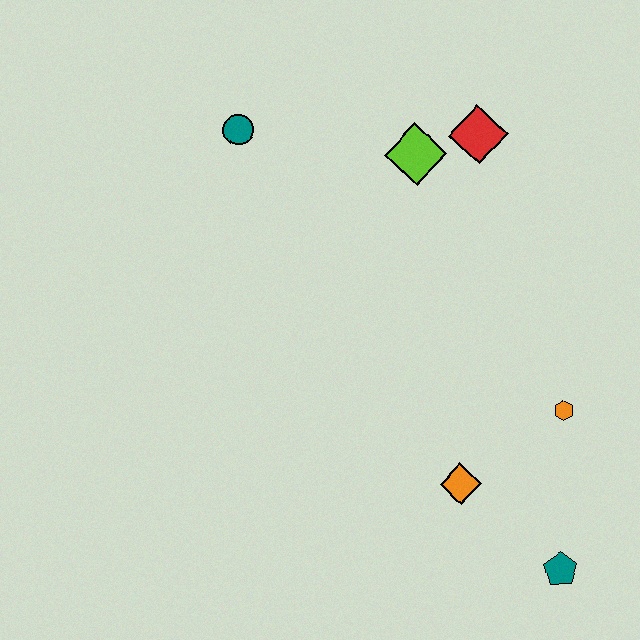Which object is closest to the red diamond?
The lime diamond is closest to the red diamond.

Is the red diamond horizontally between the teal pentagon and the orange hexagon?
No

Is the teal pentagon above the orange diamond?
No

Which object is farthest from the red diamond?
The teal pentagon is farthest from the red diamond.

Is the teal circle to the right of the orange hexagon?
No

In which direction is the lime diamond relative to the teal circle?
The lime diamond is to the right of the teal circle.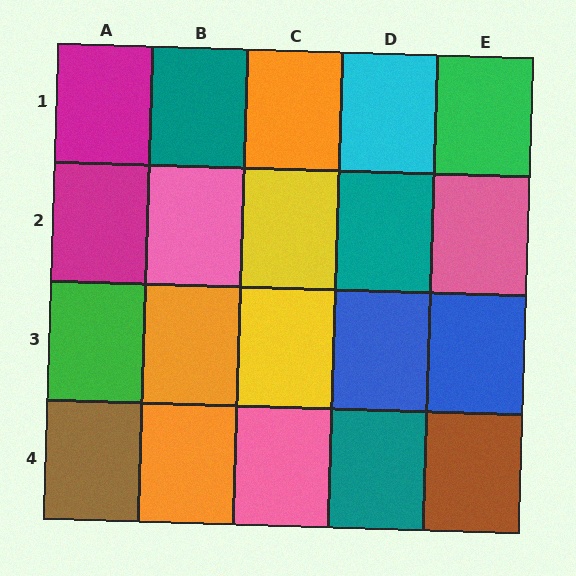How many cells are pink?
3 cells are pink.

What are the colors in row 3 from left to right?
Green, orange, yellow, blue, blue.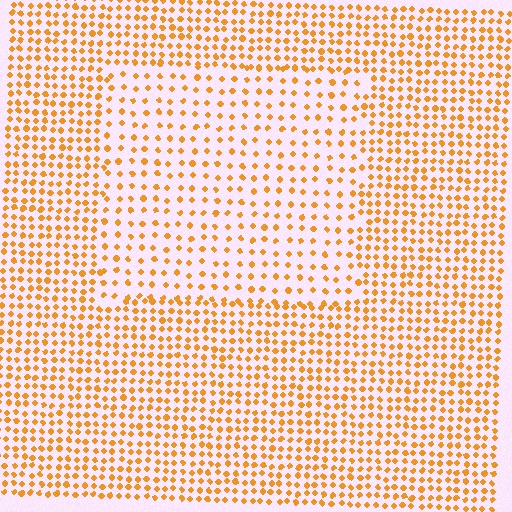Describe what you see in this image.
The image contains small orange elements arranged at two different densities. A rectangle-shaped region is visible where the elements are less densely packed than the surrounding area.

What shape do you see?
I see a rectangle.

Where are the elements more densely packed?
The elements are more densely packed outside the rectangle boundary.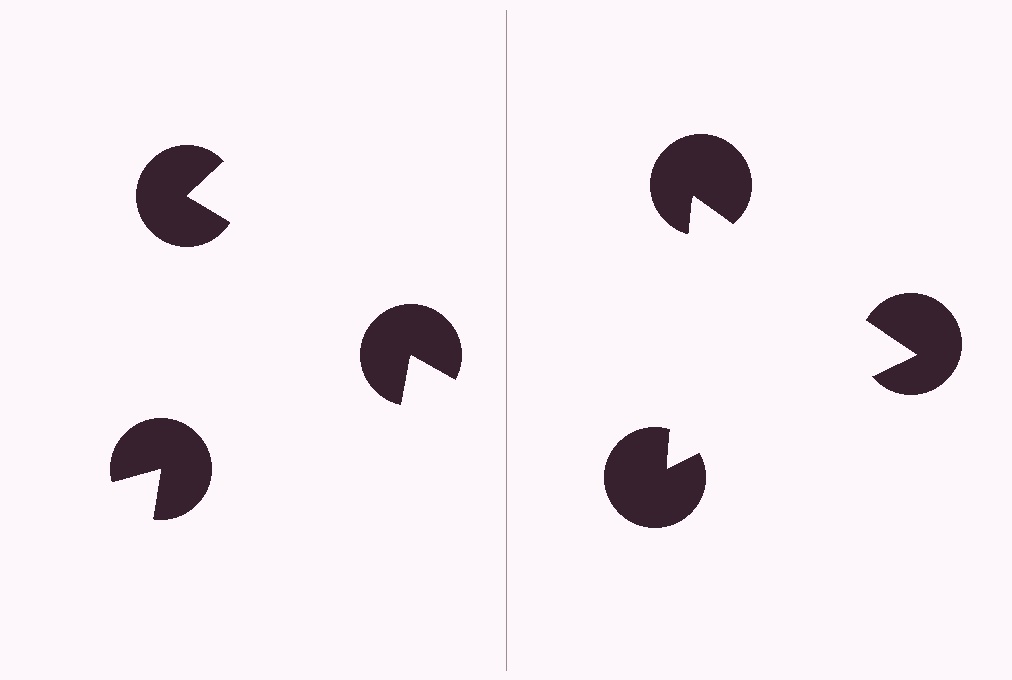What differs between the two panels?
The pac-man discs are positioned identically on both sides; only the wedge orientations differ. On the right they align to a triangle; on the left they are misaligned.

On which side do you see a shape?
An illusory triangle appears on the right side. On the left side the wedge cuts are rotated, so no coherent shape forms.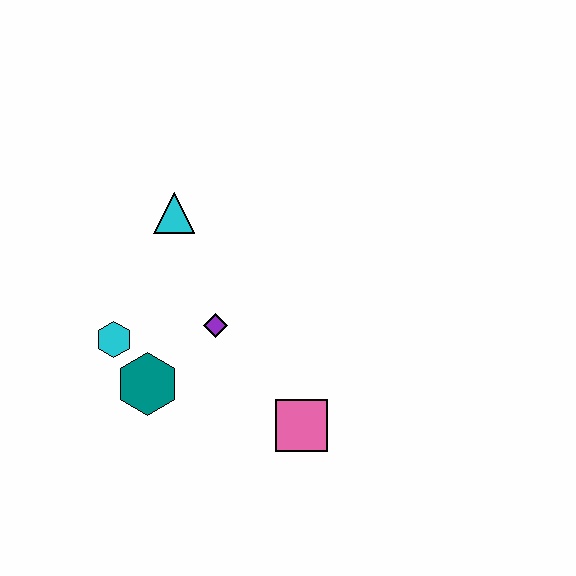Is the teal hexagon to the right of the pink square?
No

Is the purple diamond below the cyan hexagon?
No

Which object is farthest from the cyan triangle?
The pink square is farthest from the cyan triangle.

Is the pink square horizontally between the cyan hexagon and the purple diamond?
No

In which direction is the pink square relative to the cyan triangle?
The pink square is below the cyan triangle.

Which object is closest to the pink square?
The purple diamond is closest to the pink square.